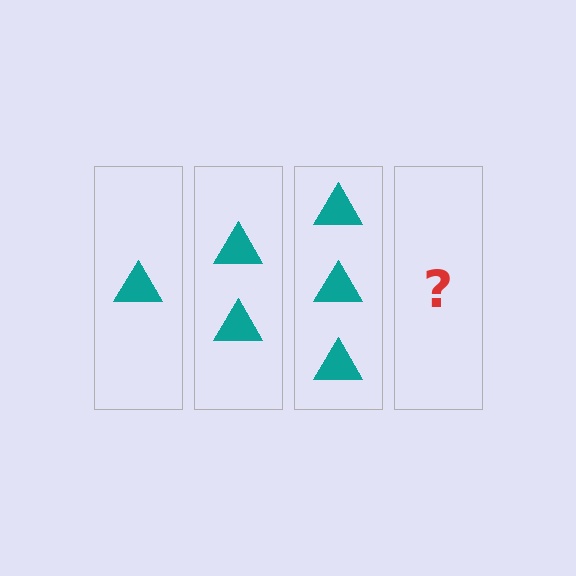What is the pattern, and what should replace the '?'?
The pattern is that each step adds one more triangle. The '?' should be 4 triangles.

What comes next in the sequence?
The next element should be 4 triangles.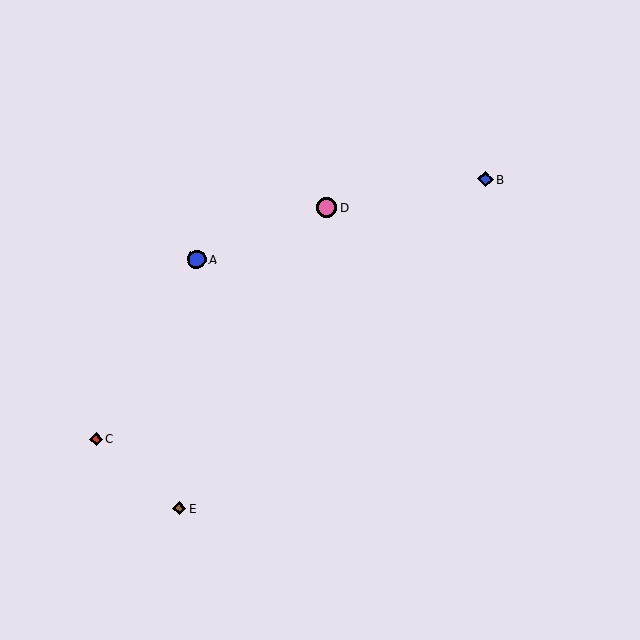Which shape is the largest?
The pink circle (labeled D) is the largest.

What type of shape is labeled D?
Shape D is a pink circle.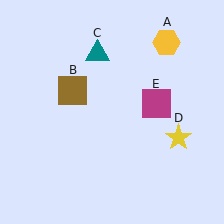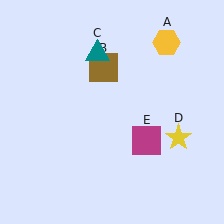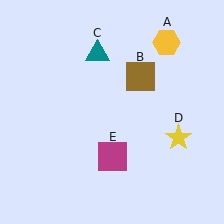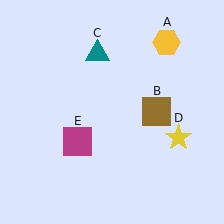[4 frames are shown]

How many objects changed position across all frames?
2 objects changed position: brown square (object B), magenta square (object E).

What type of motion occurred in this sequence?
The brown square (object B), magenta square (object E) rotated clockwise around the center of the scene.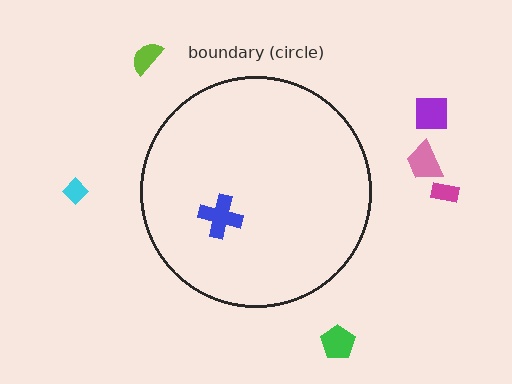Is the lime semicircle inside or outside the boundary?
Outside.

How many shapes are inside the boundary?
1 inside, 6 outside.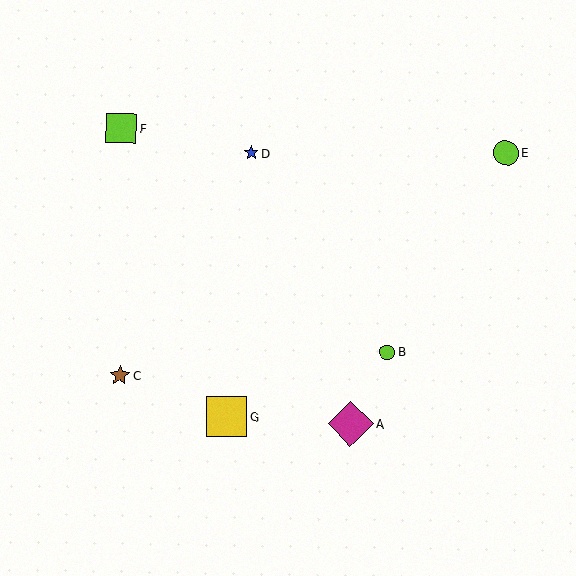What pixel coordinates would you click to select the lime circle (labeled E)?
Click at (506, 153) to select the lime circle E.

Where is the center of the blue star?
The center of the blue star is at (251, 153).